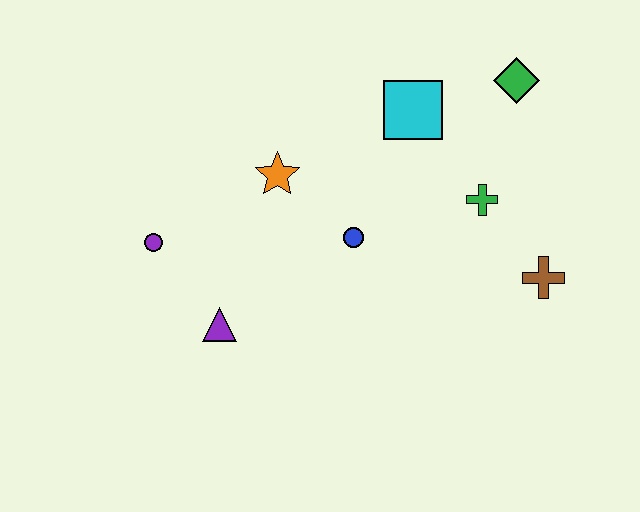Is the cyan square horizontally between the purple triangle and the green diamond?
Yes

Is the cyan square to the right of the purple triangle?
Yes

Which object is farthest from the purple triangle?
The green diamond is farthest from the purple triangle.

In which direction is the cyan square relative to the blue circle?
The cyan square is above the blue circle.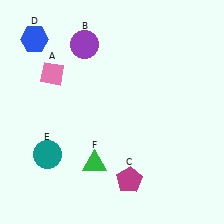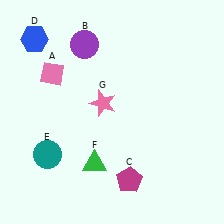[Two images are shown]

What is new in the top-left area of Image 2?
A pink star (G) was added in the top-left area of Image 2.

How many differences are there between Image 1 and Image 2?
There is 1 difference between the two images.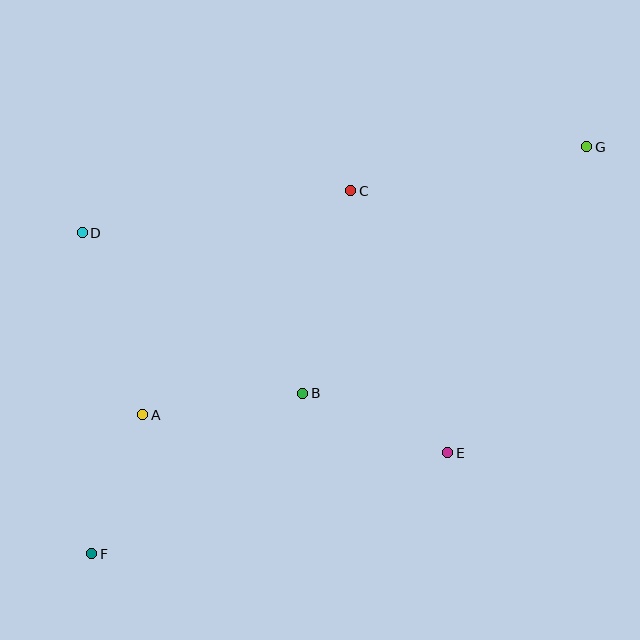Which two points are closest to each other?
Points A and F are closest to each other.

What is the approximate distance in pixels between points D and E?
The distance between D and E is approximately 426 pixels.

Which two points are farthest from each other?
Points F and G are farthest from each other.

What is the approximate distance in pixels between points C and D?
The distance between C and D is approximately 271 pixels.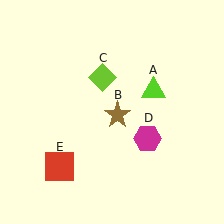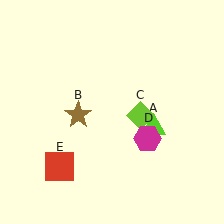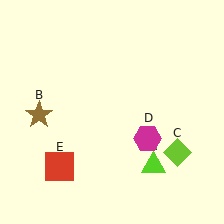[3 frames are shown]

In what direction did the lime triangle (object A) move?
The lime triangle (object A) moved down.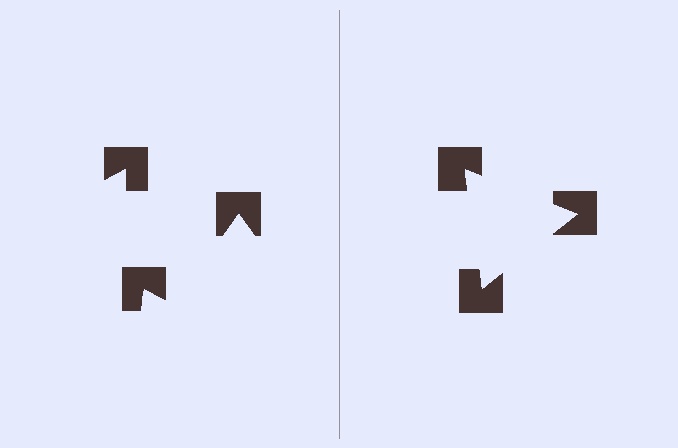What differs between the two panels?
The notched squares are positioned identically on both sides; only the wedge orientations differ. On the right they align to a triangle; on the left they are misaligned.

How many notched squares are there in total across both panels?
6 — 3 on each side.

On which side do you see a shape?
An illusory triangle appears on the right side. On the left side the wedge cuts are rotated, so no coherent shape forms.